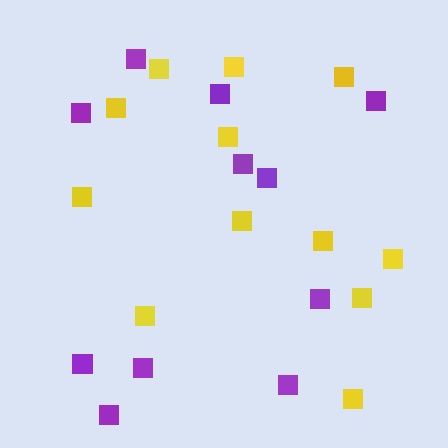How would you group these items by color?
There are 2 groups: one group of purple squares (11) and one group of yellow squares (12).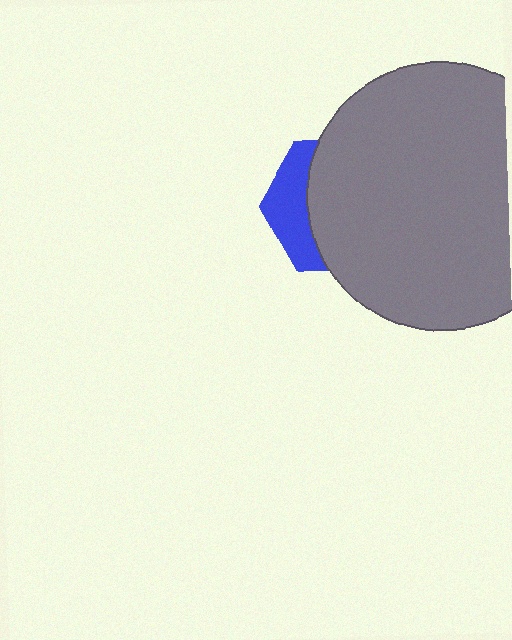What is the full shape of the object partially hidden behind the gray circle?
The partially hidden object is a blue hexagon.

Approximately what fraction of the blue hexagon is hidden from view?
Roughly 69% of the blue hexagon is hidden behind the gray circle.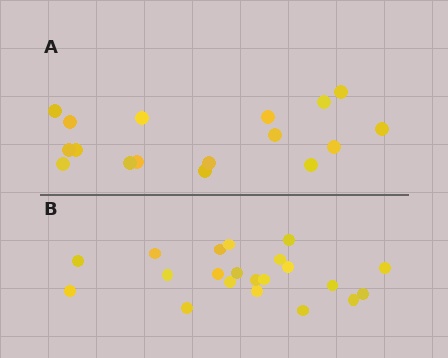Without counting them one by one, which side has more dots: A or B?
Region B (the bottom region) has more dots.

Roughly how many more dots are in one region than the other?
Region B has about 4 more dots than region A.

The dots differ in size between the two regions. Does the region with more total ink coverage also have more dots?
No. Region A has more total ink coverage because its dots are larger, but region B actually contains more individual dots. Total area can be misleading — the number of items is what matters here.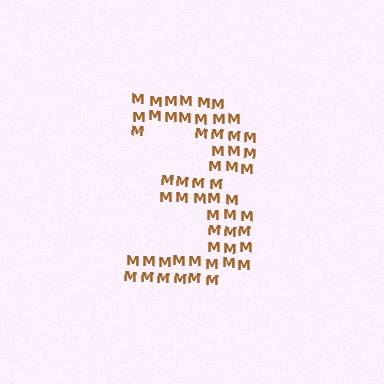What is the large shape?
The large shape is the digit 3.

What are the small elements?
The small elements are letter M's.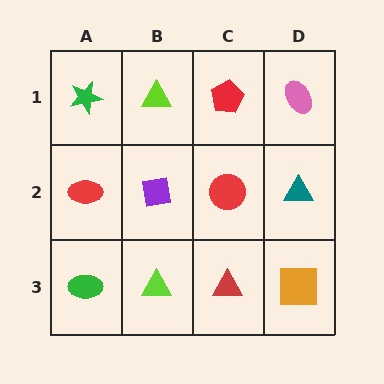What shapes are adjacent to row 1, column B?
A purple square (row 2, column B), a green star (row 1, column A), a red pentagon (row 1, column C).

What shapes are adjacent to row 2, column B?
A lime triangle (row 1, column B), a lime triangle (row 3, column B), a red ellipse (row 2, column A), a red circle (row 2, column C).